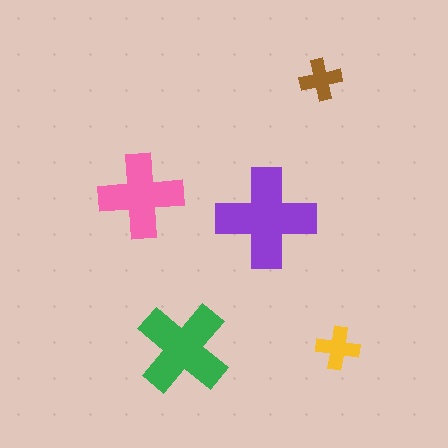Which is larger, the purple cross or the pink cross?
The purple one.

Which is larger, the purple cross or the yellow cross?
The purple one.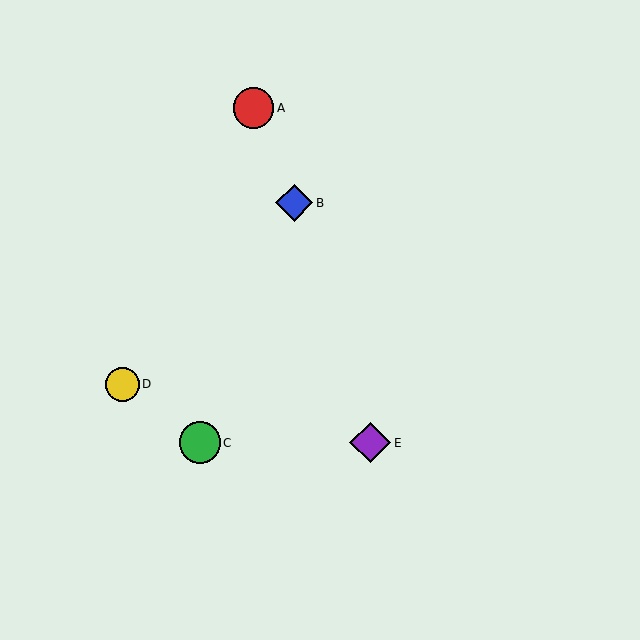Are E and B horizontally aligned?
No, E is at y≈443 and B is at y≈203.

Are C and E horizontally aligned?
Yes, both are at y≈443.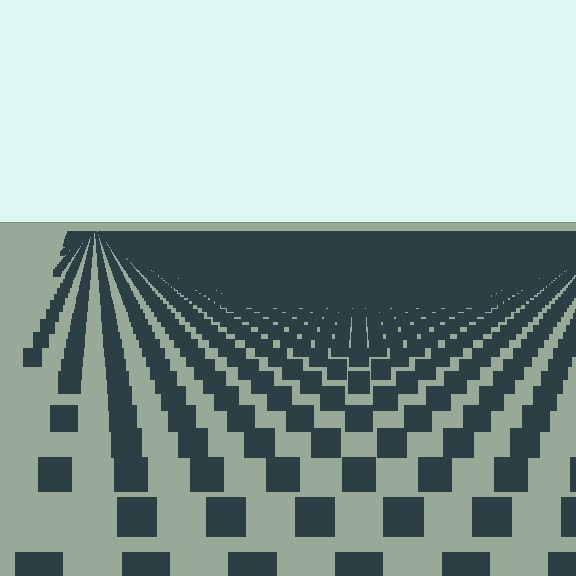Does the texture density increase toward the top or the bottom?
Density increases toward the top.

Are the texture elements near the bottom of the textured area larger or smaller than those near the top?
Larger. Near the bottom, elements are closer to the viewer and appear at a bigger on-screen size.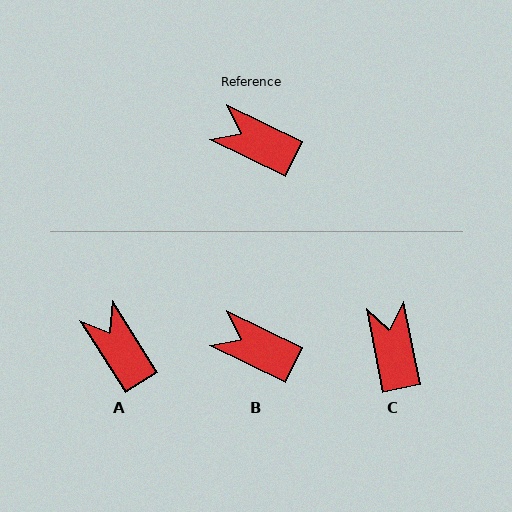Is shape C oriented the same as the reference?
No, it is off by about 53 degrees.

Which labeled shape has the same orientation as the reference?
B.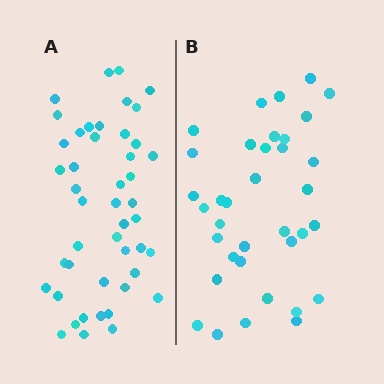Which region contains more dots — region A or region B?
Region A (the left region) has more dots.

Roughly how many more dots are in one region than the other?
Region A has roughly 10 or so more dots than region B.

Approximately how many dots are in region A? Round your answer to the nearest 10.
About 50 dots. (The exact count is 46, which rounds to 50.)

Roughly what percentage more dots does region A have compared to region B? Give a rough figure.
About 30% more.